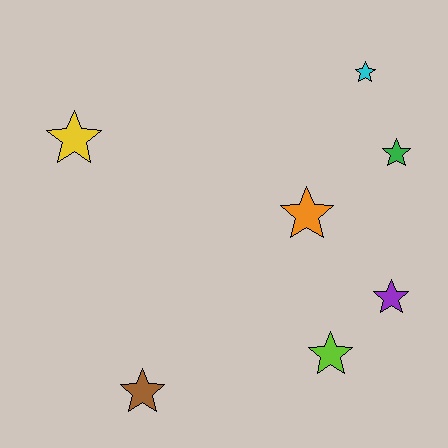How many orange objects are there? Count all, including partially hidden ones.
There is 1 orange object.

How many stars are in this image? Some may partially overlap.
There are 7 stars.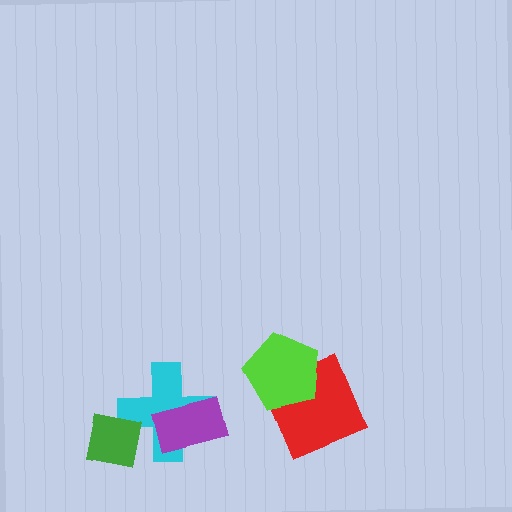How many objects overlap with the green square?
1 object overlaps with the green square.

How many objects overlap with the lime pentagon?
1 object overlaps with the lime pentagon.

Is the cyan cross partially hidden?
Yes, it is partially covered by another shape.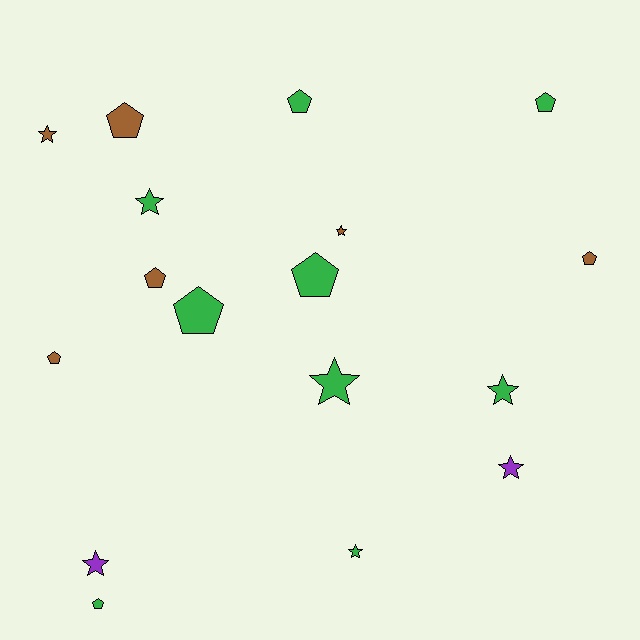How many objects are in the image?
There are 17 objects.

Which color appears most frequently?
Green, with 9 objects.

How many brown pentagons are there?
There are 4 brown pentagons.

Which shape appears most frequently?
Pentagon, with 9 objects.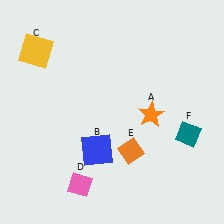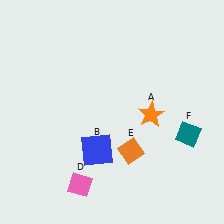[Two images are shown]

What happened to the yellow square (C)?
The yellow square (C) was removed in Image 2. It was in the top-left area of Image 1.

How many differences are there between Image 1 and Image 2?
There is 1 difference between the two images.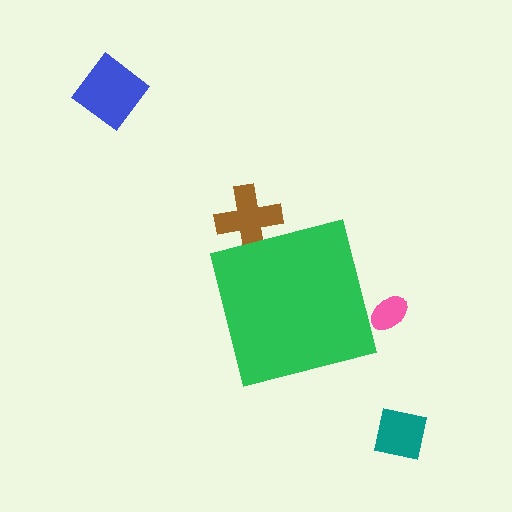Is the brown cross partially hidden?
Yes, the brown cross is partially hidden behind the green square.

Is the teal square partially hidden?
No, the teal square is fully visible.